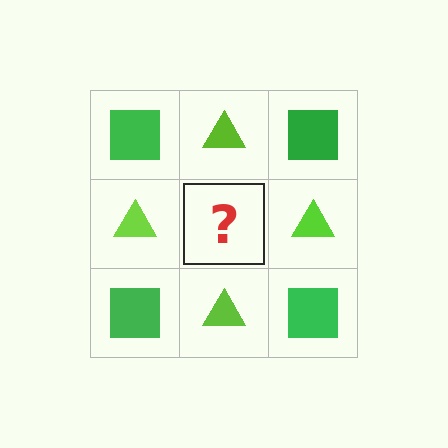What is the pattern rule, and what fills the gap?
The rule is that it alternates green square and lime triangle in a checkerboard pattern. The gap should be filled with a green square.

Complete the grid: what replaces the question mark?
The question mark should be replaced with a green square.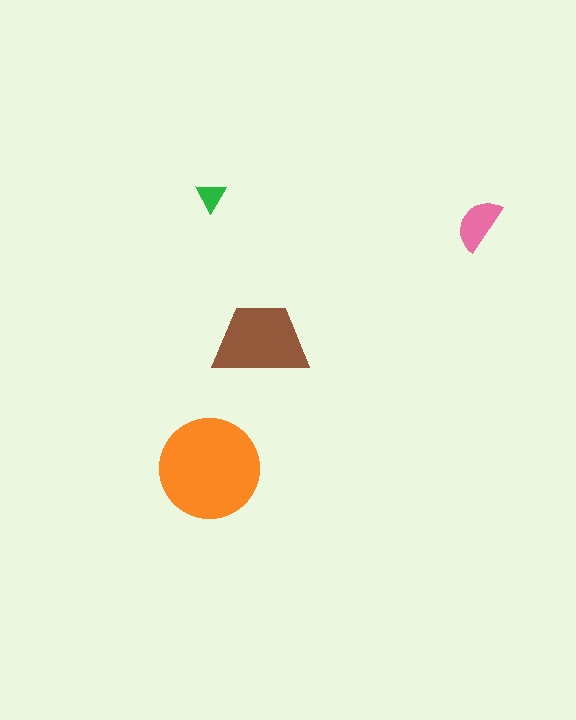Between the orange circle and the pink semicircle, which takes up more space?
The orange circle.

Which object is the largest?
The orange circle.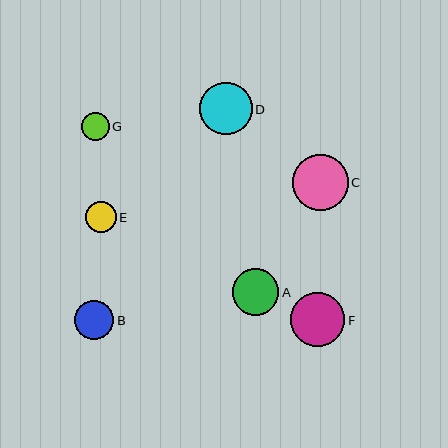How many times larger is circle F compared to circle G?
Circle F is approximately 1.9 times the size of circle G.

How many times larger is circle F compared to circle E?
Circle F is approximately 1.7 times the size of circle E.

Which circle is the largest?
Circle C is the largest with a size of approximately 56 pixels.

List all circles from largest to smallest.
From largest to smallest: C, F, D, A, B, E, G.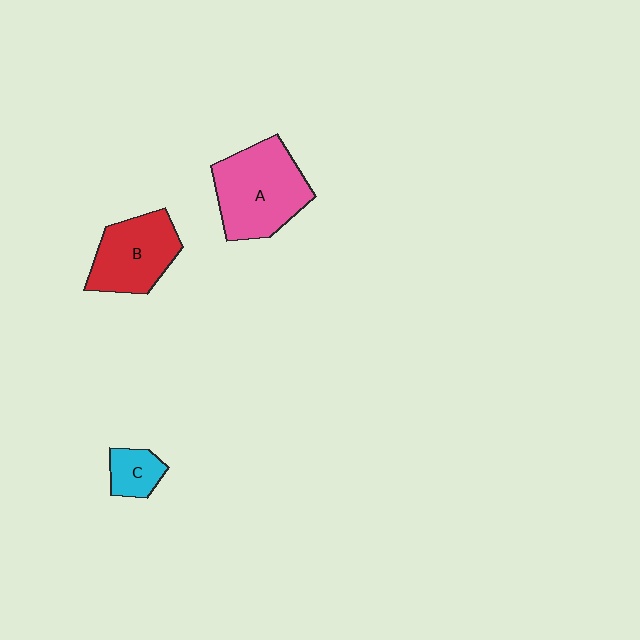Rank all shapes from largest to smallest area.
From largest to smallest: A (pink), B (red), C (cyan).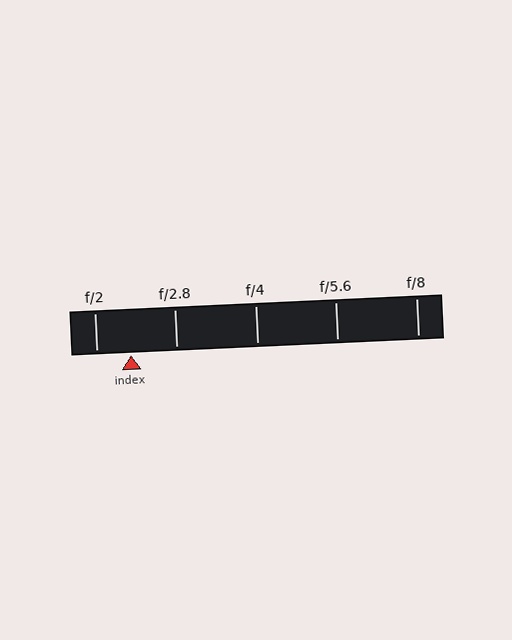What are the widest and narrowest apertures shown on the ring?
The widest aperture shown is f/2 and the narrowest is f/8.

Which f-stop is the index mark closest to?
The index mark is closest to f/2.